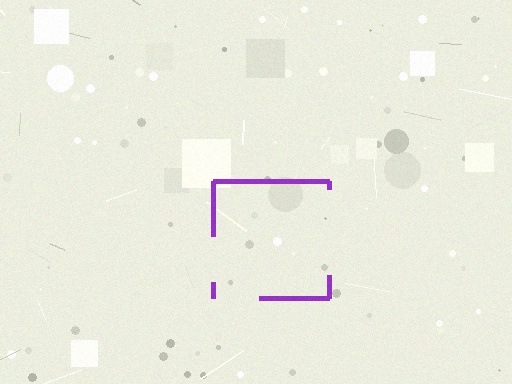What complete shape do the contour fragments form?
The contour fragments form a square.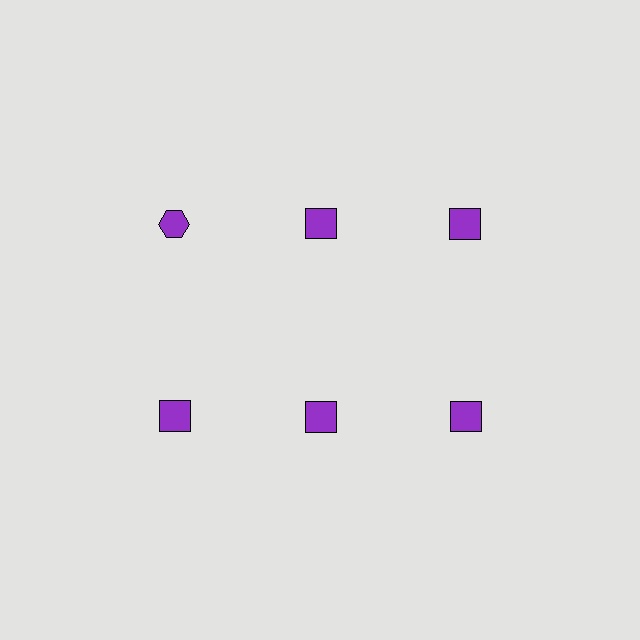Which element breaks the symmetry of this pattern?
The purple hexagon in the top row, leftmost column breaks the symmetry. All other shapes are purple squares.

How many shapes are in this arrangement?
There are 6 shapes arranged in a grid pattern.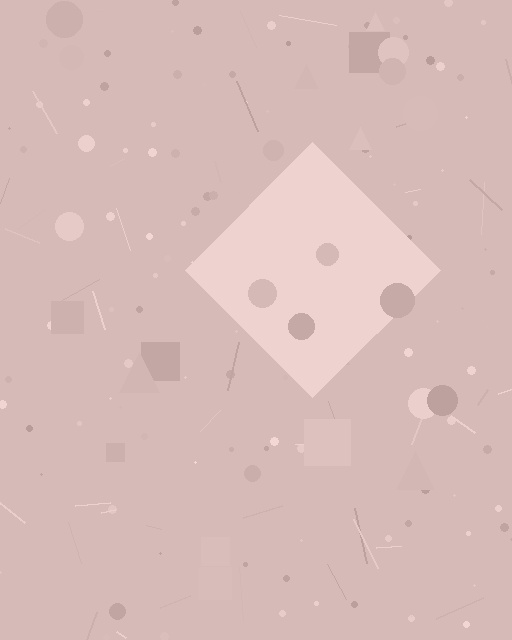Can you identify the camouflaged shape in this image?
The camouflaged shape is a diamond.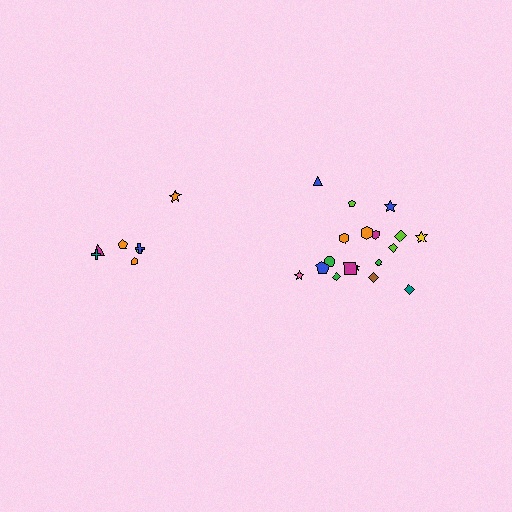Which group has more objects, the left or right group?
The right group.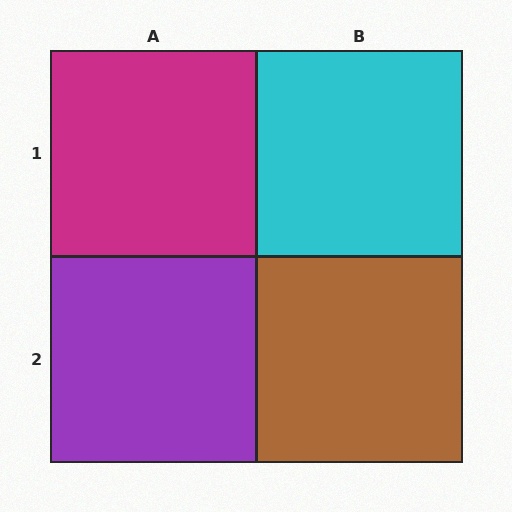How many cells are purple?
1 cell is purple.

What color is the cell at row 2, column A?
Purple.